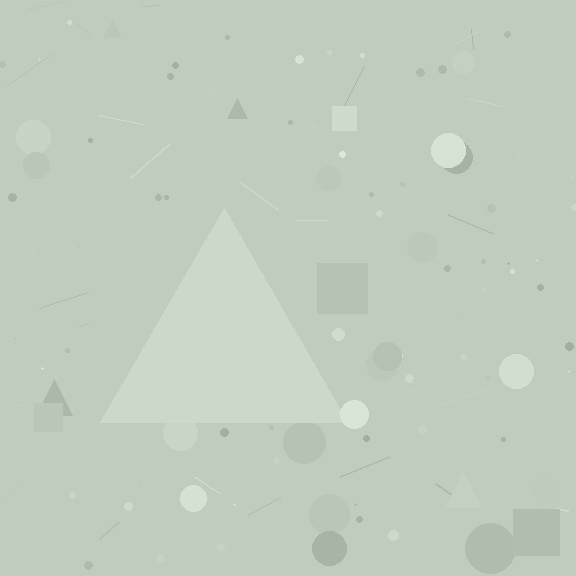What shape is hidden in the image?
A triangle is hidden in the image.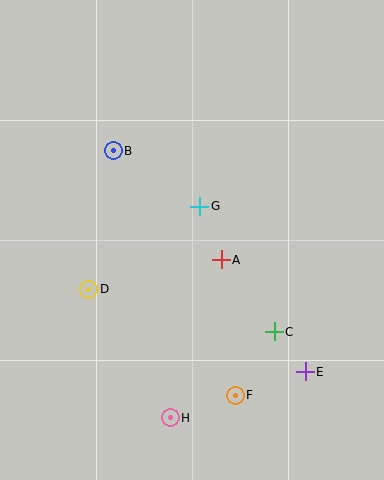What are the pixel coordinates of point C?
Point C is at (274, 332).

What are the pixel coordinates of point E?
Point E is at (305, 372).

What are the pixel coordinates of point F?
Point F is at (235, 395).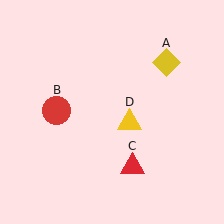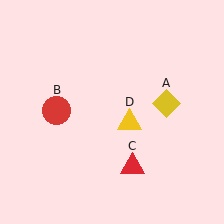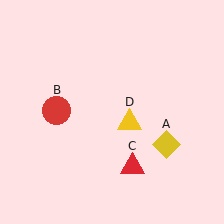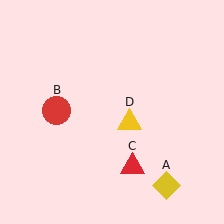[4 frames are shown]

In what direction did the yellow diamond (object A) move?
The yellow diamond (object A) moved down.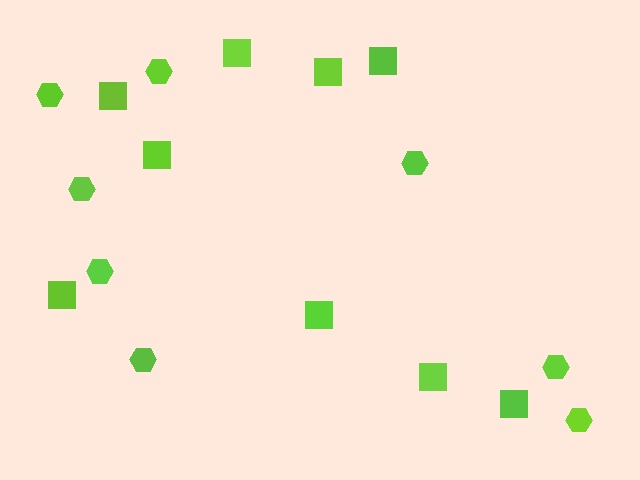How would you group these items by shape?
There are 2 groups: one group of hexagons (8) and one group of squares (9).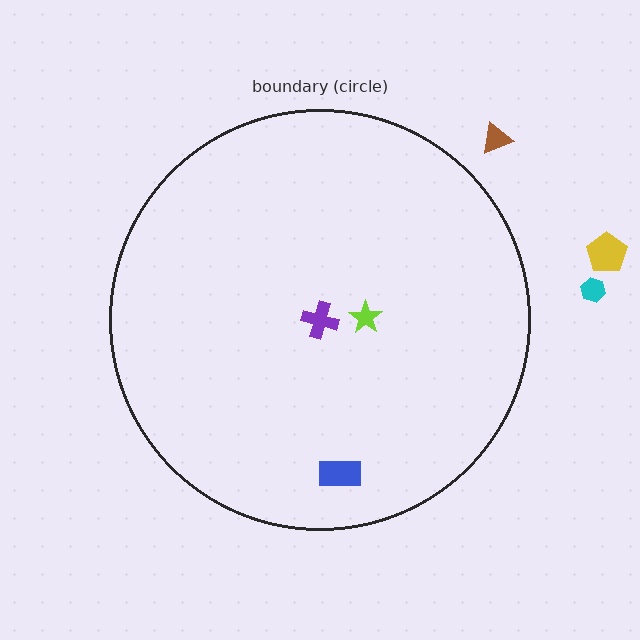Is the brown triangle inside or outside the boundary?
Outside.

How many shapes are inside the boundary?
3 inside, 3 outside.